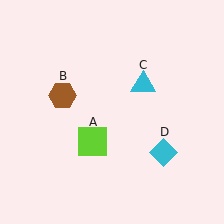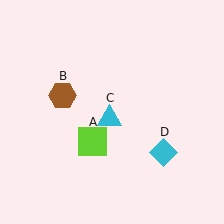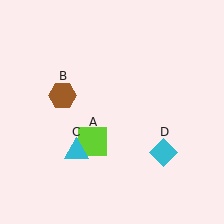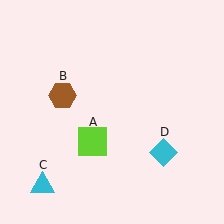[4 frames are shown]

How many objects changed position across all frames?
1 object changed position: cyan triangle (object C).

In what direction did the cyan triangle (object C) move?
The cyan triangle (object C) moved down and to the left.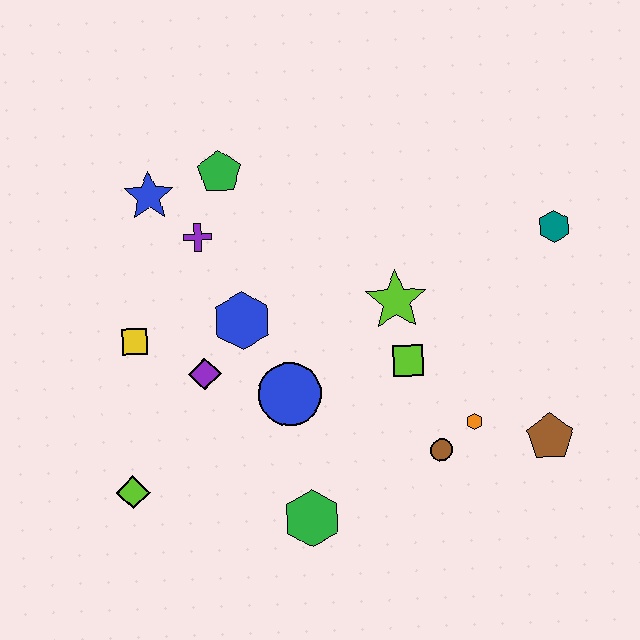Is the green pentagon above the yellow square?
Yes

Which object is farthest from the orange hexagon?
The blue star is farthest from the orange hexagon.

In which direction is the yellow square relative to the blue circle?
The yellow square is to the left of the blue circle.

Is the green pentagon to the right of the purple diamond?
Yes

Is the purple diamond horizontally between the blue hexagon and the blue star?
Yes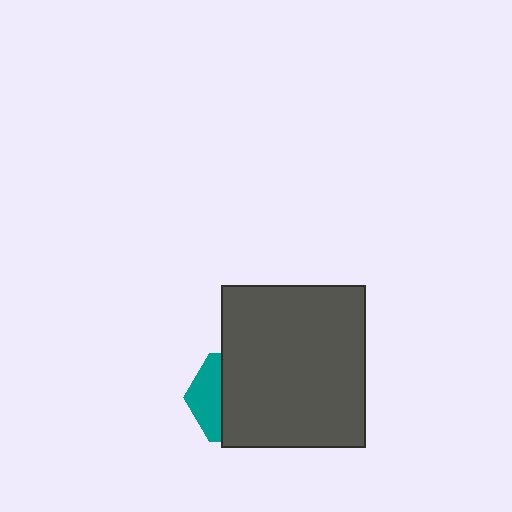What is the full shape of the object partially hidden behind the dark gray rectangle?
The partially hidden object is a teal hexagon.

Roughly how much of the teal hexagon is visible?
A small part of it is visible (roughly 33%).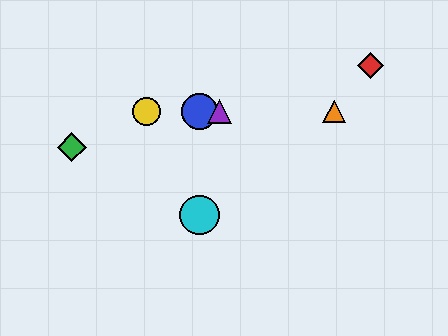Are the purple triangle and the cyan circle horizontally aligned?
No, the purple triangle is at y≈112 and the cyan circle is at y≈215.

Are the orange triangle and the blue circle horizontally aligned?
Yes, both are at y≈112.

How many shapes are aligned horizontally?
4 shapes (the blue circle, the yellow circle, the purple triangle, the orange triangle) are aligned horizontally.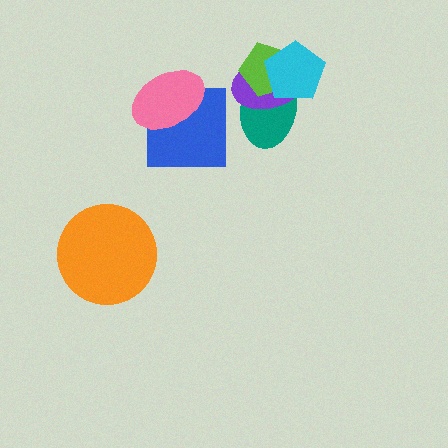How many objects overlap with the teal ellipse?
3 objects overlap with the teal ellipse.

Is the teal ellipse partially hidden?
Yes, it is partially covered by another shape.